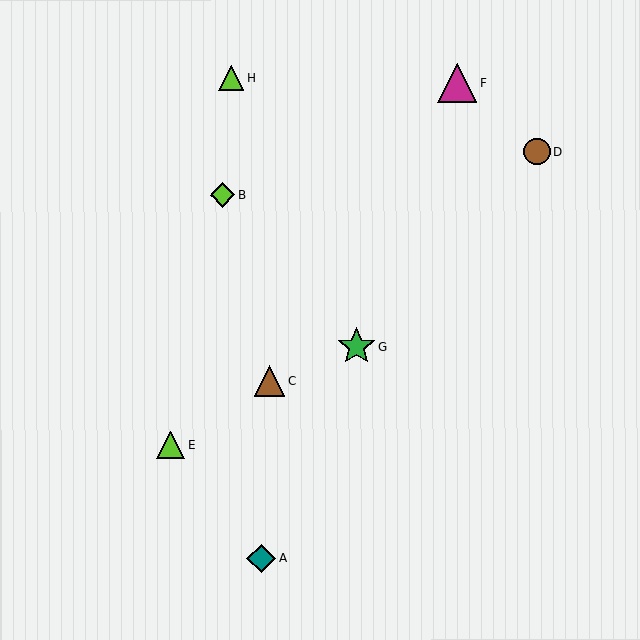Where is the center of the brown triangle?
The center of the brown triangle is at (270, 381).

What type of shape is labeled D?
Shape D is a brown circle.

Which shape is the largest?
The magenta triangle (labeled F) is the largest.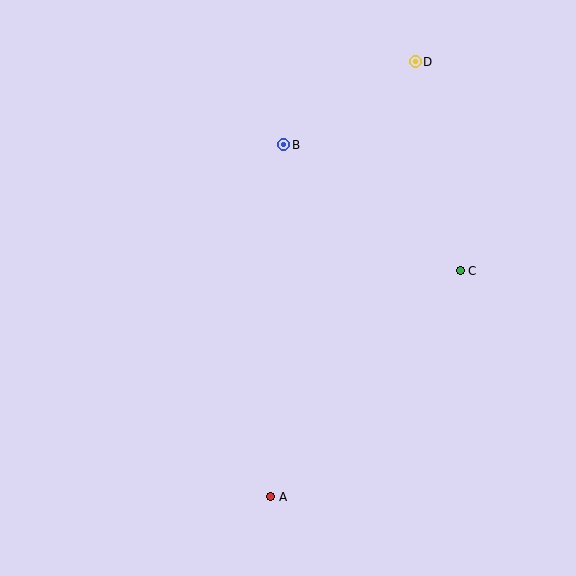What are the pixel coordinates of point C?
Point C is at (460, 271).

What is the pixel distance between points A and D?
The distance between A and D is 458 pixels.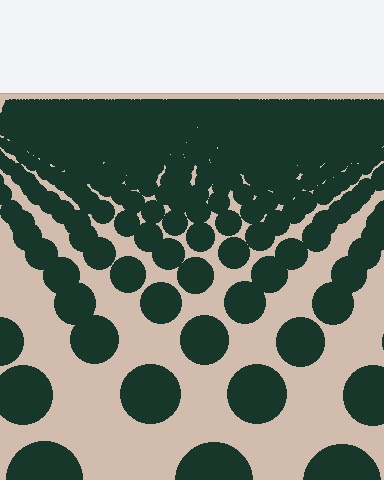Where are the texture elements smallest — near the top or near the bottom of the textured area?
Near the top.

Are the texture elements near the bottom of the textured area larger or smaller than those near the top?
Larger. Near the bottom, elements are closer to the viewer and appear at a bigger on-screen size.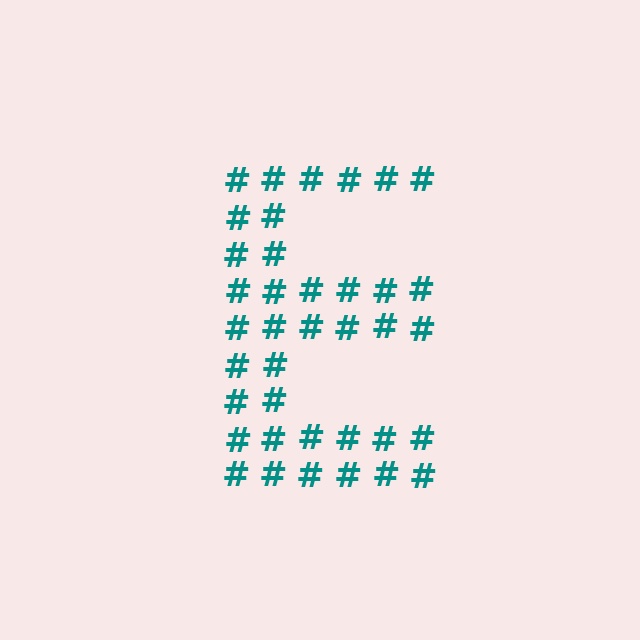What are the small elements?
The small elements are hash symbols.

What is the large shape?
The large shape is the letter E.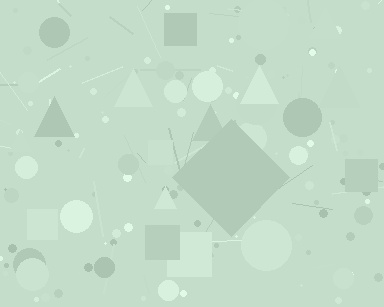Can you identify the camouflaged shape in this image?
The camouflaged shape is a diamond.